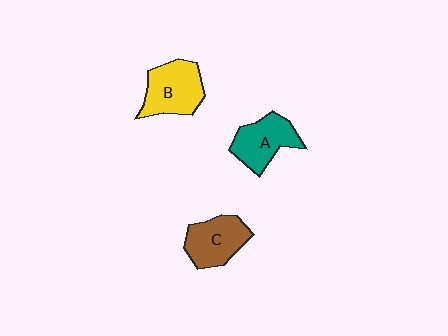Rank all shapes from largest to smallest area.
From largest to smallest: B (yellow), C (brown), A (teal).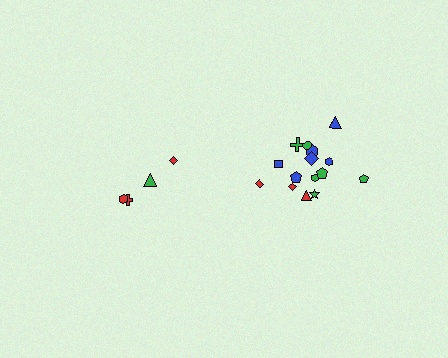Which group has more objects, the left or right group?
The right group.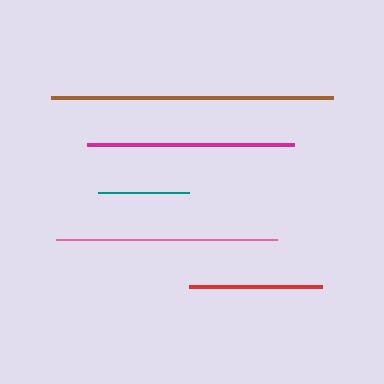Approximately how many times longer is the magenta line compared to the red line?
The magenta line is approximately 1.6 times the length of the red line.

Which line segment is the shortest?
The teal line is the shortest at approximately 92 pixels.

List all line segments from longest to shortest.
From longest to shortest: brown, pink, magenta, red, teal.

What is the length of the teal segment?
The teal segment is approximately 92 pixels long.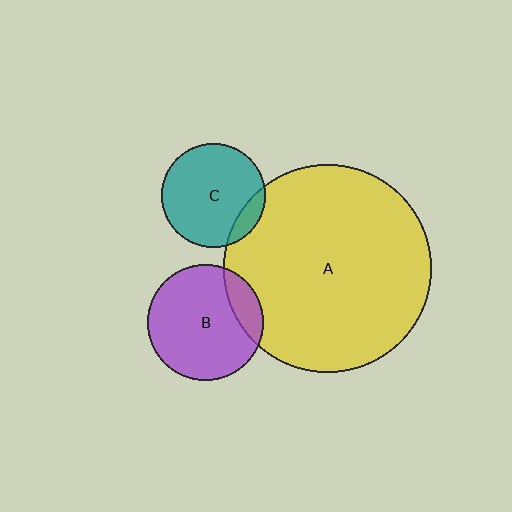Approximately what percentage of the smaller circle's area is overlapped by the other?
Approximately 10%.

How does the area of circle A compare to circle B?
Approximately 3.2 times.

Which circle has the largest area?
Circle A (yellow).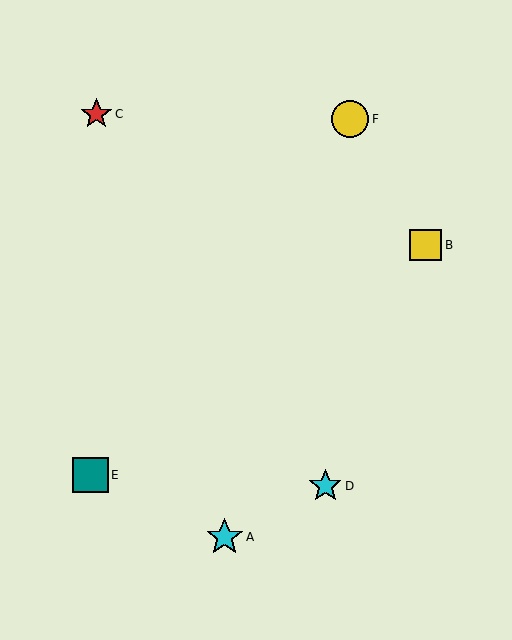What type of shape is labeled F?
Shape F is a yellow circle.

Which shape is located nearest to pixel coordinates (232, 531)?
The cyan star (labeled A) at (225, 537) is nearest to that location.